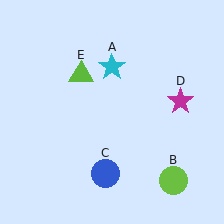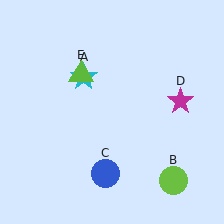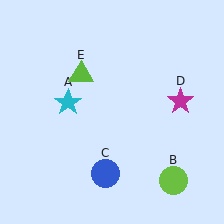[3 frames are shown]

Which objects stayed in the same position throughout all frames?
Lime circle (object B) and blue circle (object C) and magenta star (object D) and lime triangle (object E) remained stationary.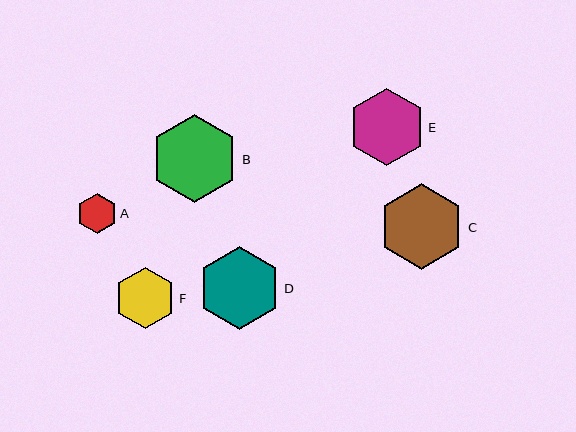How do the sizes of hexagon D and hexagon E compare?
Hexagon D and hexagon E are approximately the same size.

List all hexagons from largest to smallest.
From largest to smallest: B, C, D, E, F, A.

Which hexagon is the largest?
Hexagon B is the largest with a size of approximately 88 pixels.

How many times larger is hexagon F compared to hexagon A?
Hexagon F is approximately 1.5 times the size of hexagon A.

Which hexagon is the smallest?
Hexagon A is the smallest with a size of approximately 40 pixels.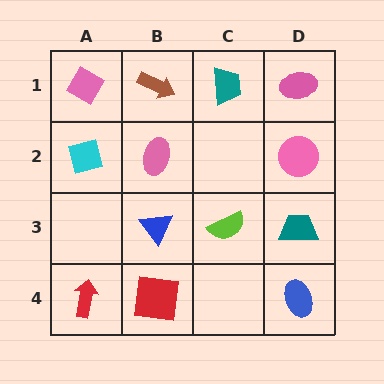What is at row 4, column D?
A blue ellipse.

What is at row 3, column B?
A blue triangle.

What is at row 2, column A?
A cyan square.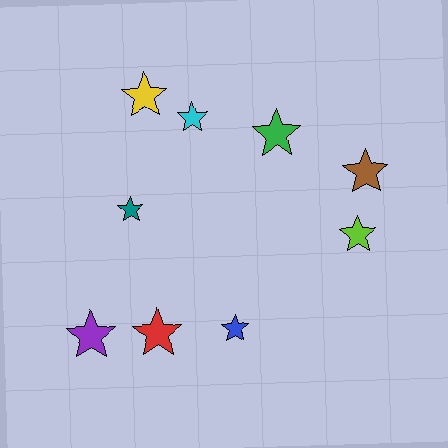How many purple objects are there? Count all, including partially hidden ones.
There is 1 purple object.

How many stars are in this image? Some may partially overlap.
There are 9 stars.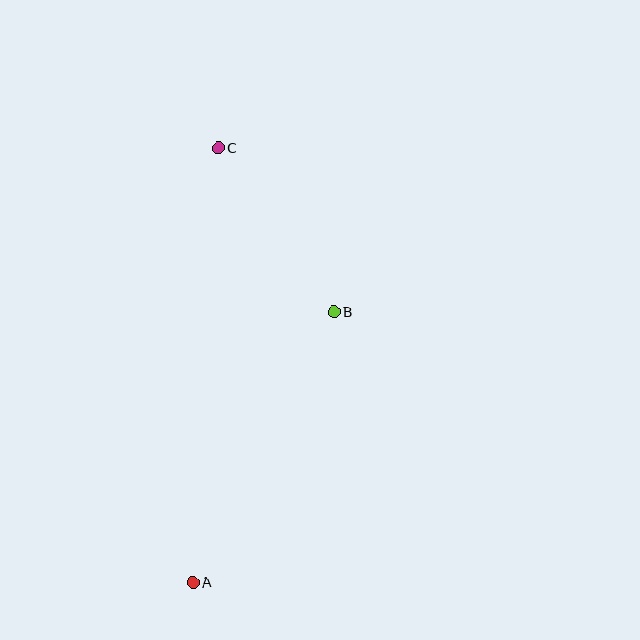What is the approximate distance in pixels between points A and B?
The distance between A and B is approximately 305 pixels.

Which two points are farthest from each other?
Points A and C are farthest from each other.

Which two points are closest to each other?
Points B and C are closest to each other.